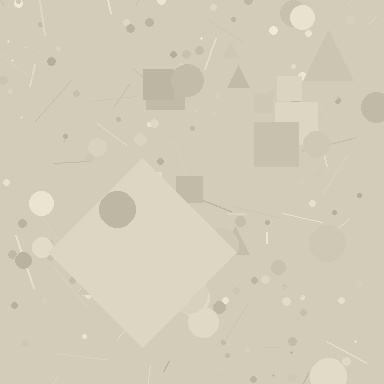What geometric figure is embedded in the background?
A diamond is embedded in the background.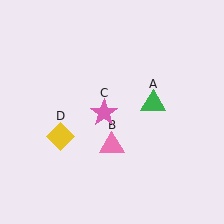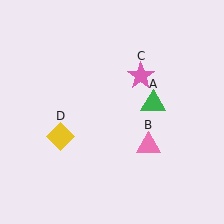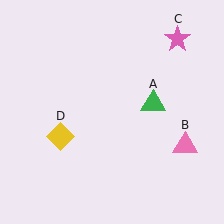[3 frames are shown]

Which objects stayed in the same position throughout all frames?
Green triangle (object A) and yellow diamond (object D) remained stationary.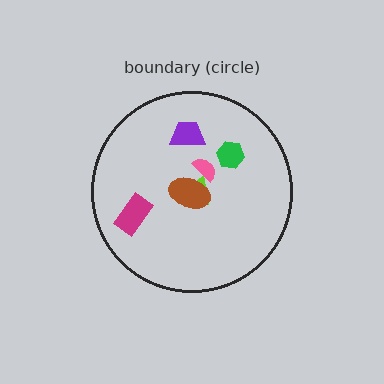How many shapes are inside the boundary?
6 inside, 0 outside.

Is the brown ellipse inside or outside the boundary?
Inside.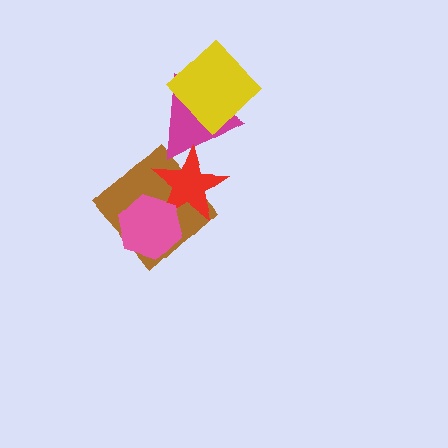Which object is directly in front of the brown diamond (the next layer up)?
The red star is directly in front of the brown diamond.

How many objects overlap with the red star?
3 objects overlap with the red star.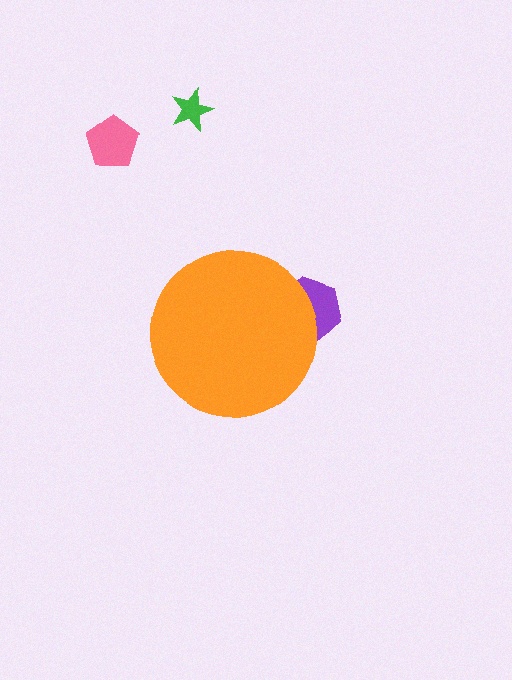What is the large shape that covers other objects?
An orange circle.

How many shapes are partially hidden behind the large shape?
1 shape is partially hidden.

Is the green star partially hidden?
No, the green star is fully visible.